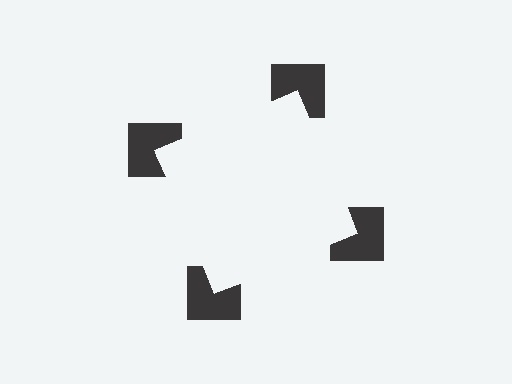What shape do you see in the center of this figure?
An illusory square — its edges are inferred from the aligned wedge cuts in the notched squares, not physically drawn.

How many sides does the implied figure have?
4 sides.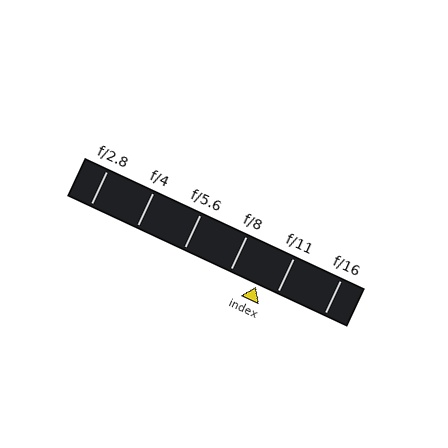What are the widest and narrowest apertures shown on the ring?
The widest aperture shown is f/2.8 and the narrowest is f/16.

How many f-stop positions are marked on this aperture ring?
There are 6 f-stop positions marked.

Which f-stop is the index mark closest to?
The index mark is closest to f/11.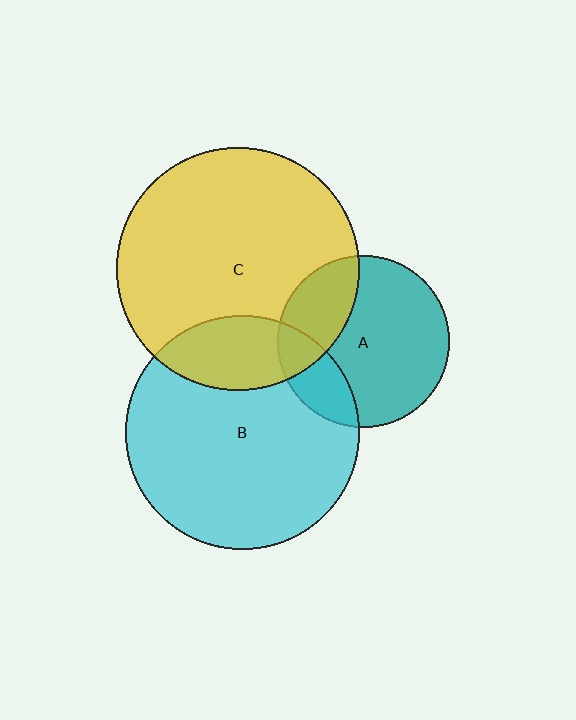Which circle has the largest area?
Circle C (yellow).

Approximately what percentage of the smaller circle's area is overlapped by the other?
Approximately 20%.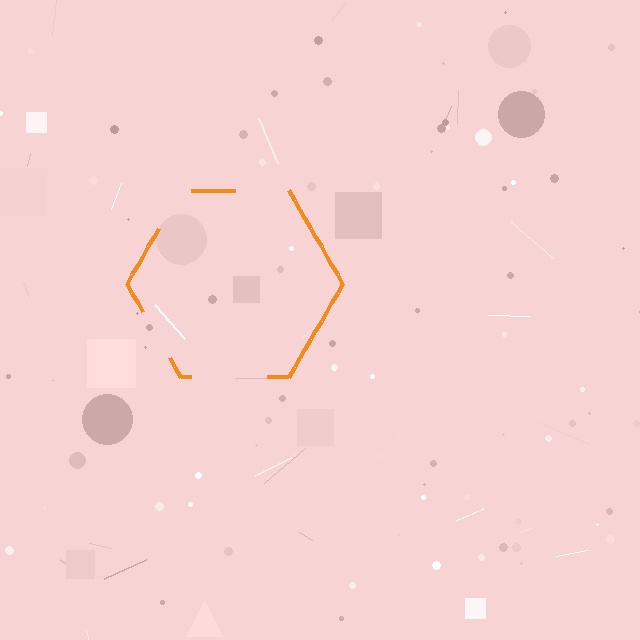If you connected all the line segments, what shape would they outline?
They would outline a hexagon.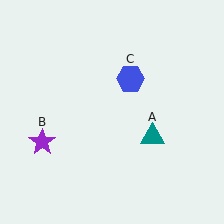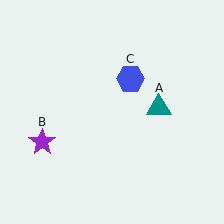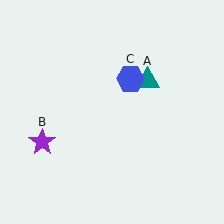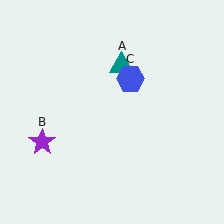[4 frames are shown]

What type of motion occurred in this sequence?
The teal triangle (object A) rotated counterclockwise around the center of the scene.